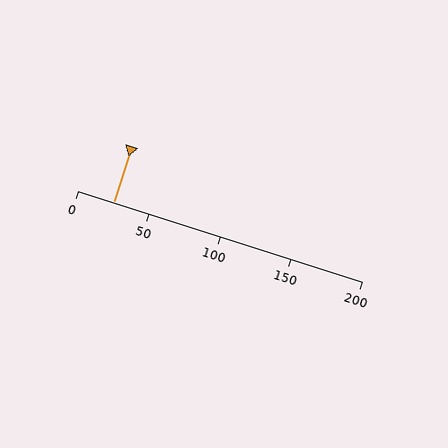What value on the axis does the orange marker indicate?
The marker indicates approximately 25.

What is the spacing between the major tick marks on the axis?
The major ticks are spaced 50 apart.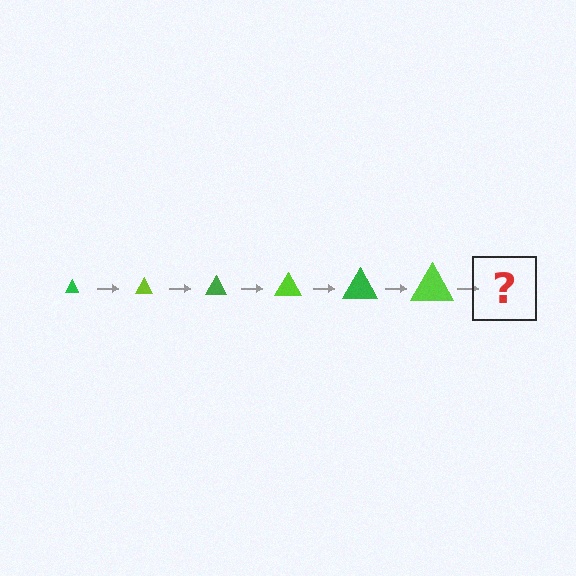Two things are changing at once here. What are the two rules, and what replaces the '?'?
The two rules are that the triangle grows larger each step and the color cycles through green and lime. The '?' should be a green triangle, larger than the previous one.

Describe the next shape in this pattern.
It should be a green triangle, larger than the previous one.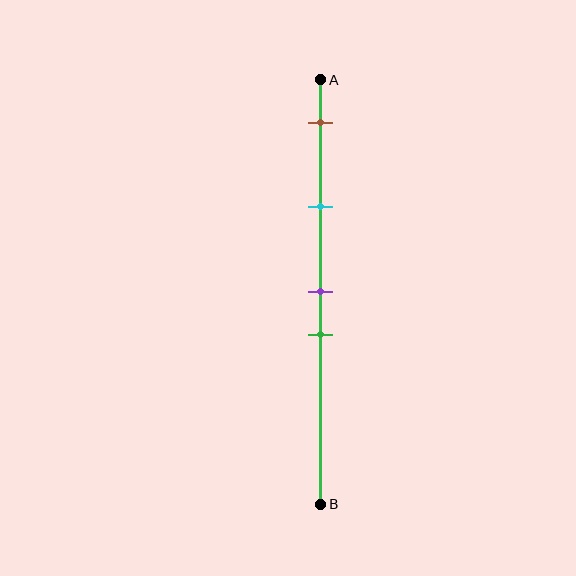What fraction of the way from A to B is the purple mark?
The purple mark is approximately 50% (0.5) of the way from A to B.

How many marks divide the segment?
There are 4 marks dividing the segment.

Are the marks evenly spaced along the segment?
No, the marks are not evenly spaced.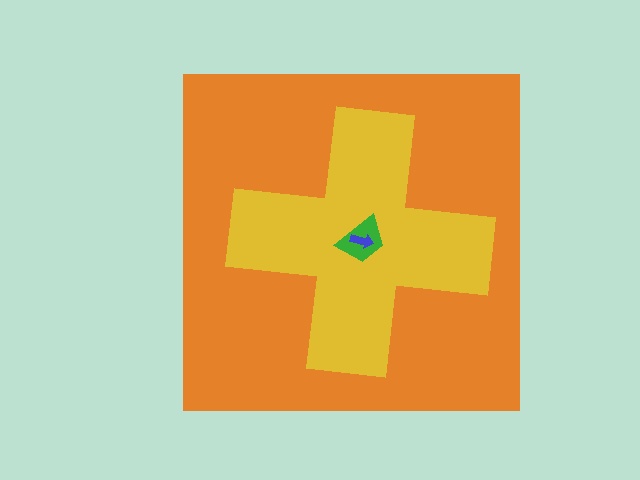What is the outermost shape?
The orange square.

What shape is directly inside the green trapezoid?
The blue arrow.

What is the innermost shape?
The blue arrow.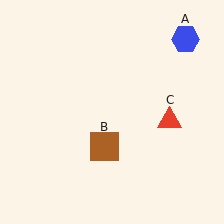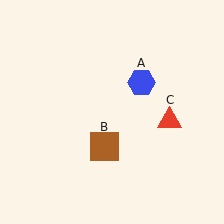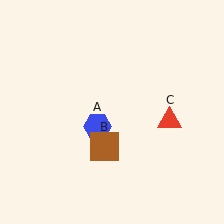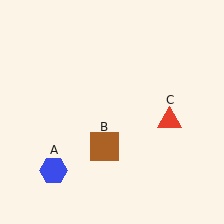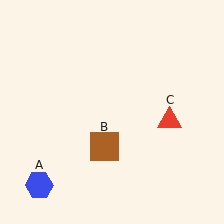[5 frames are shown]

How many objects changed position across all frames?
1 object changed position: blue hexagon (object A).